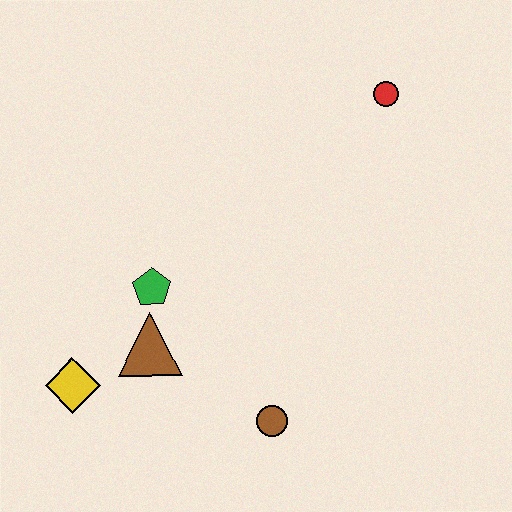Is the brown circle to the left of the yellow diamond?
No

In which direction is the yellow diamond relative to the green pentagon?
The yellow diamond is below the green pentagon.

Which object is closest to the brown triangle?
The green pentagon is closest to the brown triangle.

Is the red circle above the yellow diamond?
Yes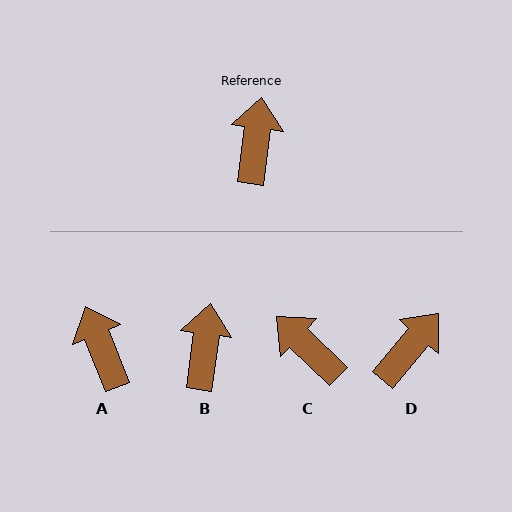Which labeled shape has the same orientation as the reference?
B.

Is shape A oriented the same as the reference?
No, it is off by about 29 degrees.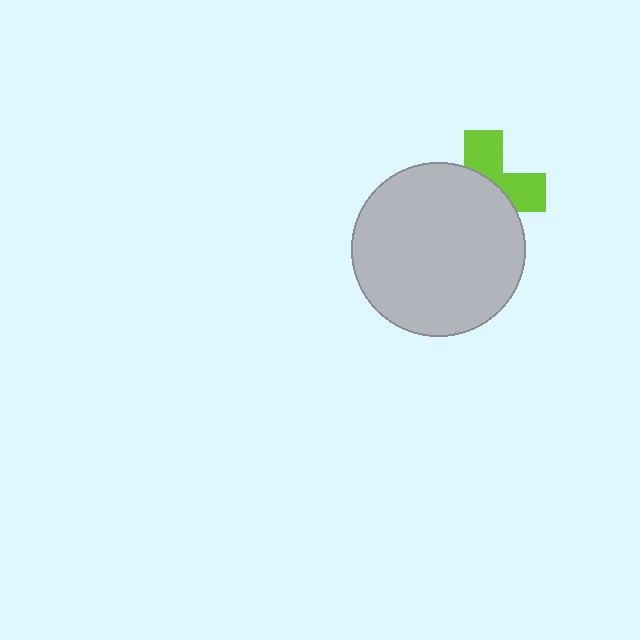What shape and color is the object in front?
The object in front is a light gray circle.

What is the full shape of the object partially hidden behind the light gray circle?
The partially hidden object is a lime cross.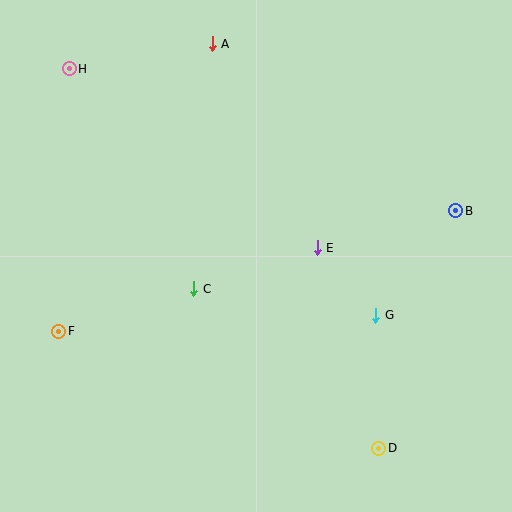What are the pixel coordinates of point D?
Point D is at (379, 448).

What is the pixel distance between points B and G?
The distance between B and G is 131 pixels.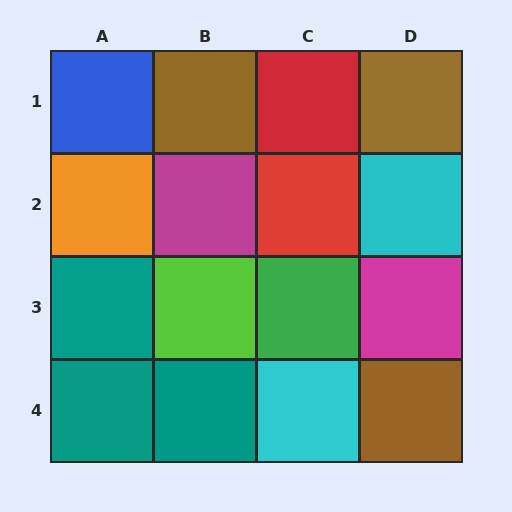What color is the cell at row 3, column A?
Teal.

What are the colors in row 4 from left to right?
Teal, teal, cyan, brown.